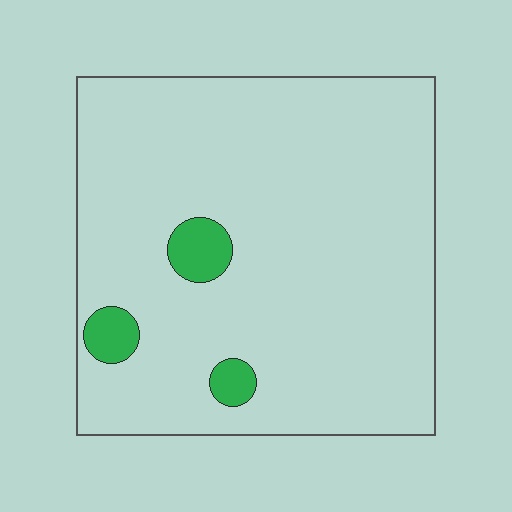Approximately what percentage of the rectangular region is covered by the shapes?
Approximately 5%.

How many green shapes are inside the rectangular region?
3.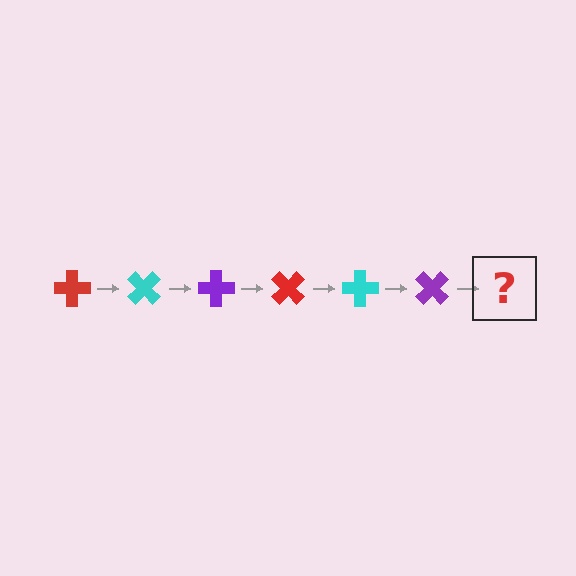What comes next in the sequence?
The next element should be a red cross, rotated 270 degrees from the start.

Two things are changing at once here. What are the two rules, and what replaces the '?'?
The two rules are that it rotates 45 degrees each step and the color cycles through red, cyan, and purple. The '?' should be a red cross, rotated 270 degrees from the start.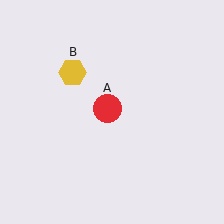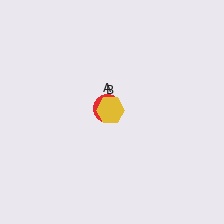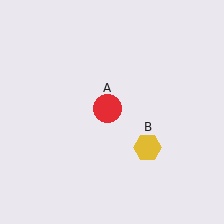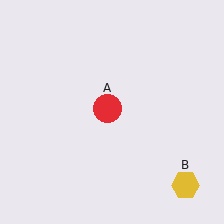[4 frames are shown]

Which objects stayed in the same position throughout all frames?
Red circle (object A) remained stationary.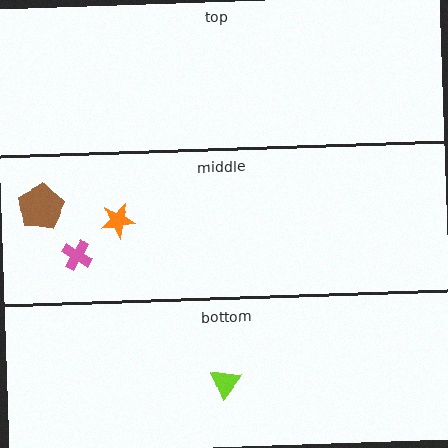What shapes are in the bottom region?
The lime triangle.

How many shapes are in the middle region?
3.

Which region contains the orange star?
The middle region.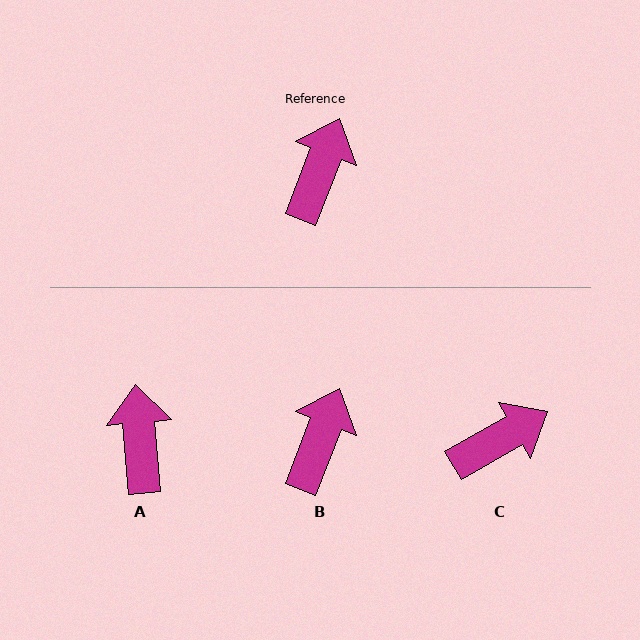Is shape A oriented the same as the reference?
No, it is off by about 26 degrees.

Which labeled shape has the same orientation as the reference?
B.